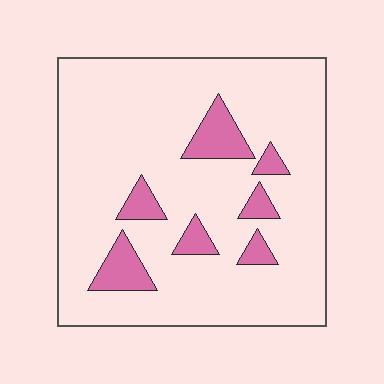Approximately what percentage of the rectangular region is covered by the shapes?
Approximately 15%.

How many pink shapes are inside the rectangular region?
7.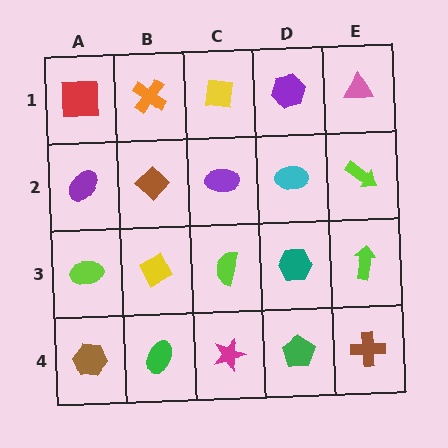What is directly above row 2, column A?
A red square.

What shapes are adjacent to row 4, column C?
A lime semicircle (row 3, column C), a green ellipse (row 4, column B), a green pentagon (row 4, column D).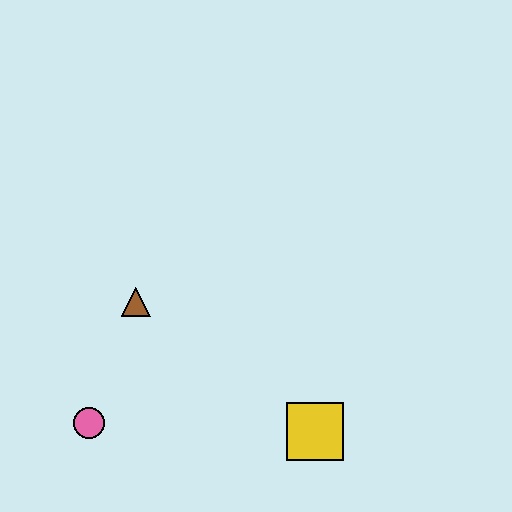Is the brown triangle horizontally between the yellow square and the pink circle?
Yes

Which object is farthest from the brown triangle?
The yellow square is farthest from the brown triangle.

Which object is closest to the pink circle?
The brown triangle is closest to the pink circle.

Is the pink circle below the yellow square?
No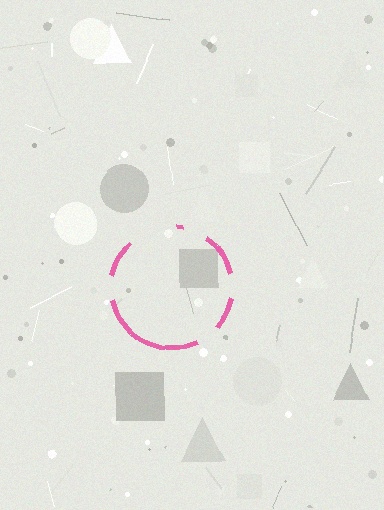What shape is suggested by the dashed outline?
The dashed outline suggests a circle.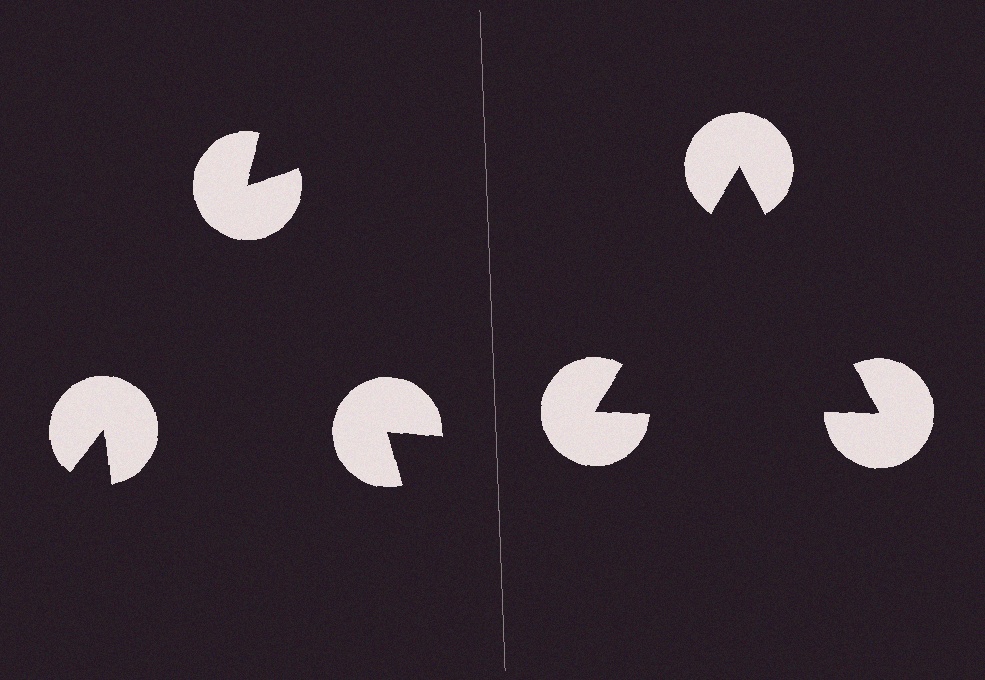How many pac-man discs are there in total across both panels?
6 — 3 on each side.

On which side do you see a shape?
An illusory triangle appears on the right side. On the left side the wedge cuts are rotated, so no coherent shape forms.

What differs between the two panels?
The pac-man discs are positioned identically on both sides; only the wedge orientations differ. On the right they align to a triangle; on the left they are misaligned.